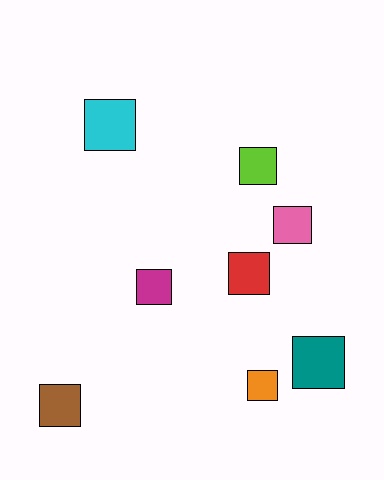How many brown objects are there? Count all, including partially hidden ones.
There is 1 brown object.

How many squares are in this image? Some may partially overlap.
There are 8 squares.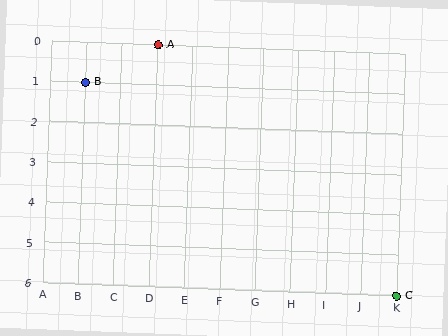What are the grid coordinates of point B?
Point B is at grid coordinates (B, 1).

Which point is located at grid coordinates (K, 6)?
Point C is at (K, 6).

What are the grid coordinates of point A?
Point A is at grid coordinates (D, 0).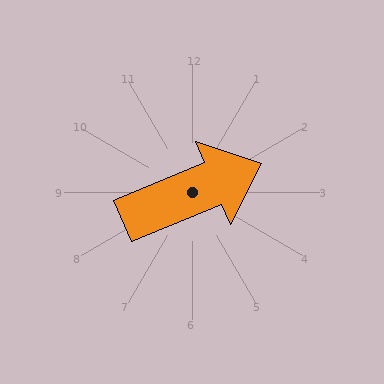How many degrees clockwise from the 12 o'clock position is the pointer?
Approximately 67 degrees.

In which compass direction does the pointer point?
Northeast.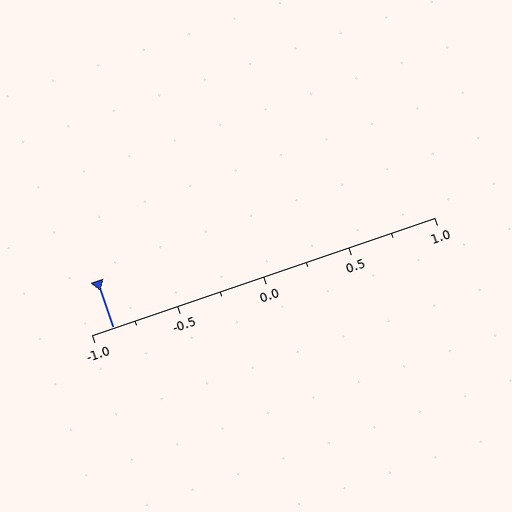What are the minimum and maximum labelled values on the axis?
The axis runs from -1.0 to 1.0.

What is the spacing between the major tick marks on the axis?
The major ticks are spaced 0.5 apart.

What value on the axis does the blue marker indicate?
The marker indicates approximately -0.88.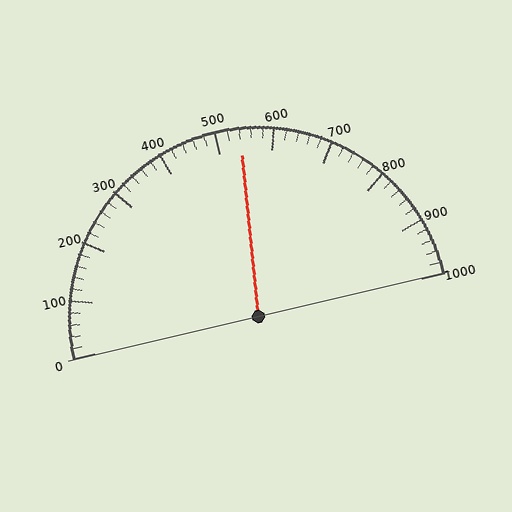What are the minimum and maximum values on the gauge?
The gauge ranges from 0 to 1000.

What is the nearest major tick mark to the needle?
The nearest major tick mark is 500.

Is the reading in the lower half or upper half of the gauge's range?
The reading is in the upper half of the range (0 to 1000).